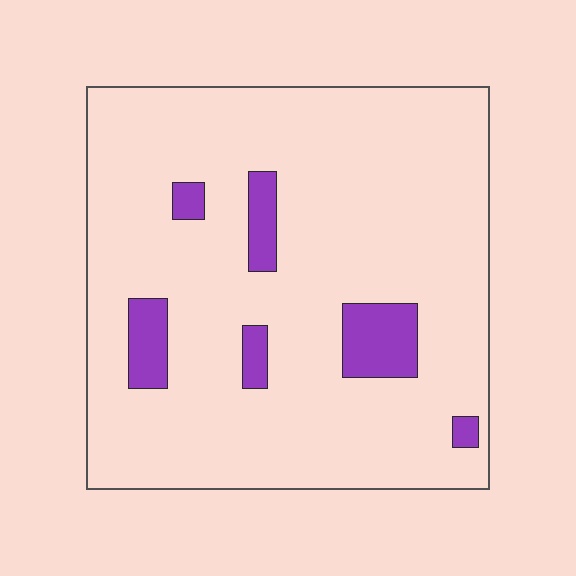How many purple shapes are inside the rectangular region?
6.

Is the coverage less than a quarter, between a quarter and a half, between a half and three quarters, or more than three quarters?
Less than a quarter.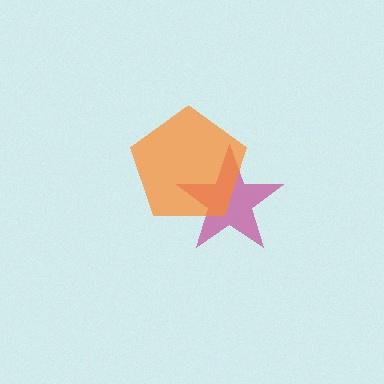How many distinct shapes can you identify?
There are 2 distinct shapes: a magenta star, an orange pentagon.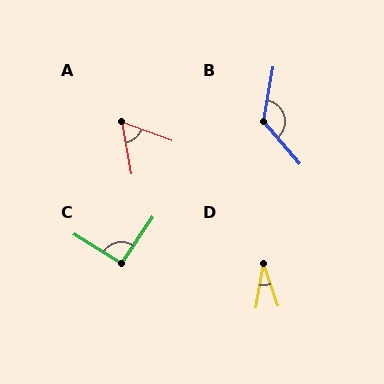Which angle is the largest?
B, at approximately 129 degrees.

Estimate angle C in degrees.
Approximately 92 degrees.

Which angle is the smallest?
D, at approximately 29 degrees.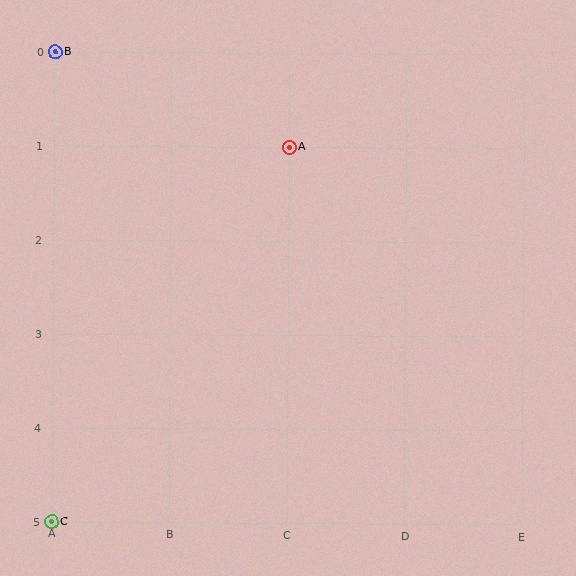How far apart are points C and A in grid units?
Points C and A are 2 columns and 4 rows apart (about 4.5 grid units diagonally).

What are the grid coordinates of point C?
Point C is at grid coordinates (A, 5).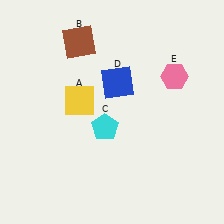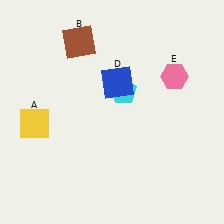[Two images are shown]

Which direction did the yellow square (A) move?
The yellow square (A) moved left.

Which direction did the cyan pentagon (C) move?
The cyan pentagon (C) moved up.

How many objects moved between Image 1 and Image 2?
2 objects moved between the two images.